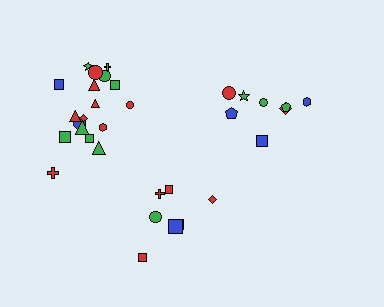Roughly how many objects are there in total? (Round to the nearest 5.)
Roughly 35 objects in total.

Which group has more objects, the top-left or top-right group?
The top-left group.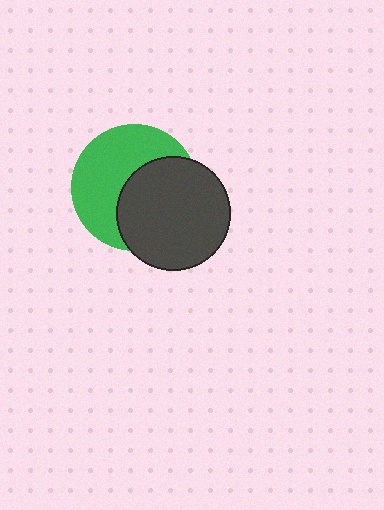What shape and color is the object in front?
The object in front is a dark gray circle.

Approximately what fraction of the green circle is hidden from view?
Roughly 47% of the green circle is hidden behind the dark gray circle.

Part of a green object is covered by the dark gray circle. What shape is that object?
It is a circle.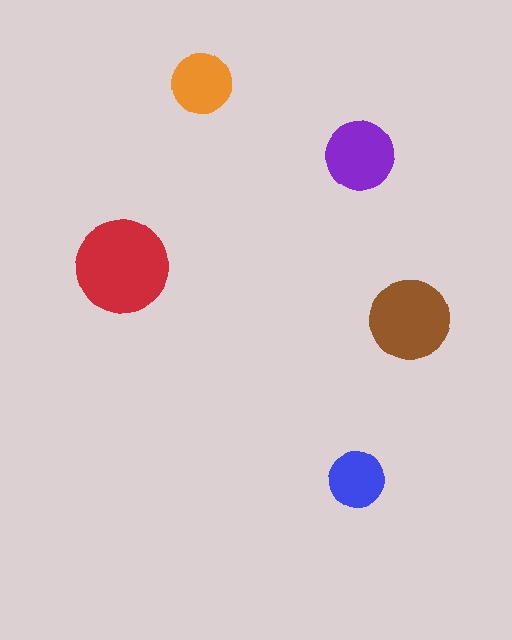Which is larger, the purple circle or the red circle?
The red one.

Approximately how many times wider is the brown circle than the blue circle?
About 1.5 times wider.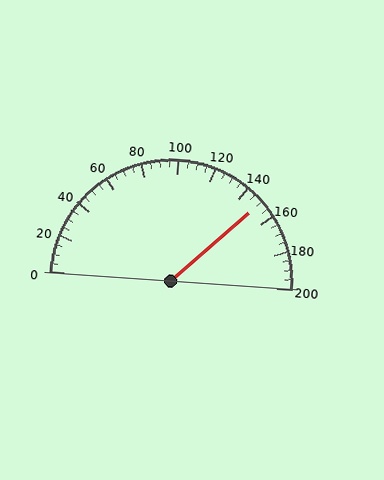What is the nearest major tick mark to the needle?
The nearest major tick mark is 160.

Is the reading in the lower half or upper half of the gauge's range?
The reading is in the upper half of the range (0 to 200).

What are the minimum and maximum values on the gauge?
The gauge ranges from 0 to 200.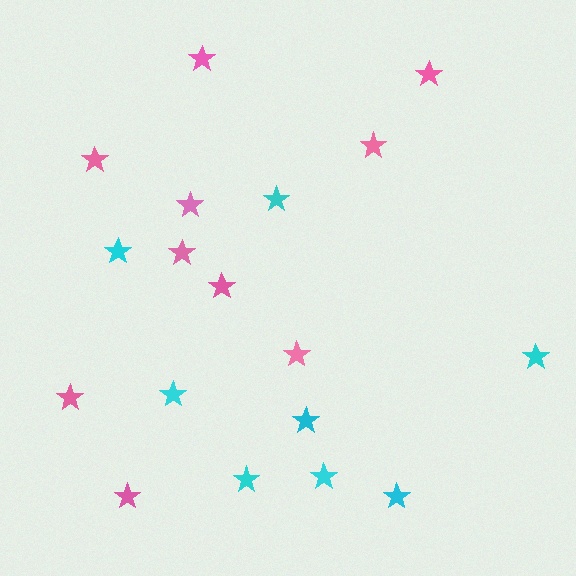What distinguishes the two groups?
There are 2 groups: one group of cyan stars (8) and one group of pink stars (10).